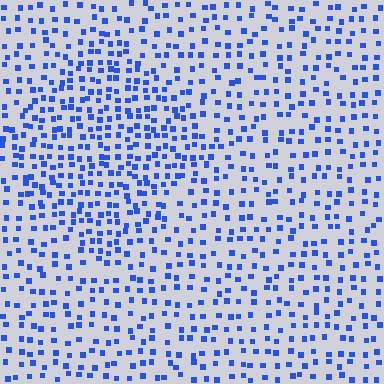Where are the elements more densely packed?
The elements are more densely packed inside the diamond boundary.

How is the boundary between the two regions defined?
The boundary is defined by a change in element density (approximately 1.7x ratio). All elements are the same color, size, and shape.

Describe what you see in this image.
The image contains small blue elements arranged at two different densities. A diamond-shaped region is visible where the elements are more densely packed than the surrounding area.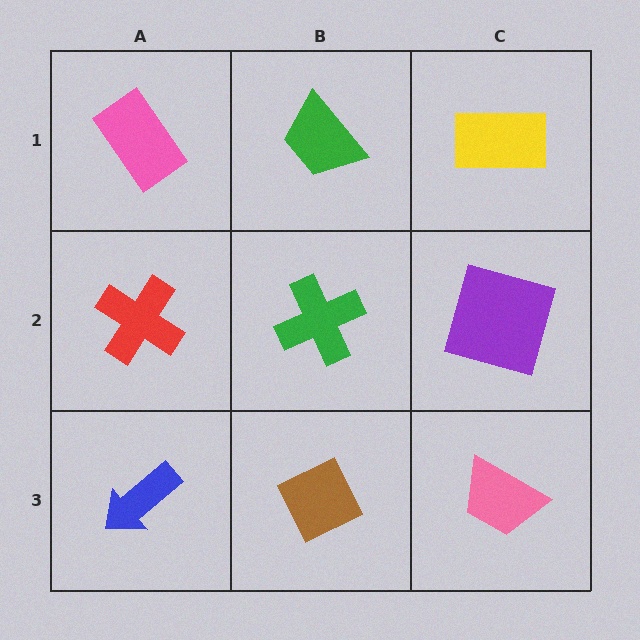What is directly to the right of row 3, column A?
A brown diamond.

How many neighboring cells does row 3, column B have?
3.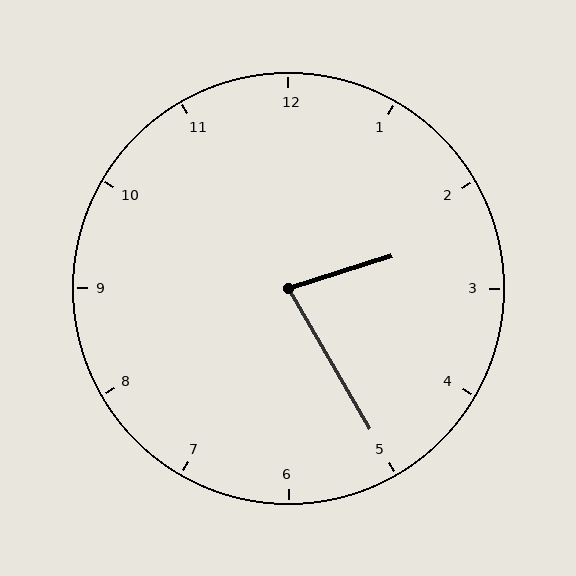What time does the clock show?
2:25.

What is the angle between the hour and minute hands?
Approximately 78 degrees.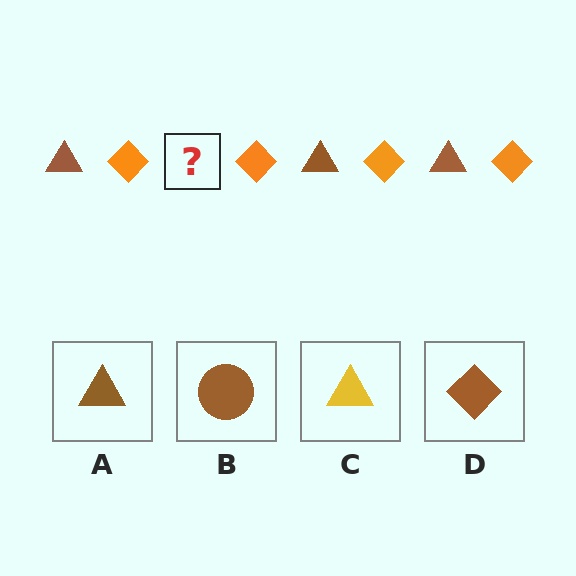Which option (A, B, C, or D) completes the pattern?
A.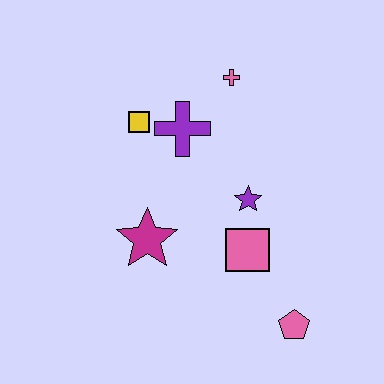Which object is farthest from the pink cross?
The pink pentagon is farthest from the pink cross.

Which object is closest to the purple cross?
The yellow square is closest to the purple cross.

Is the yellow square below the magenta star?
No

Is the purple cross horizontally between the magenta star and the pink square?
Yes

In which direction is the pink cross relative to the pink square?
The pink cross is above the pink square.